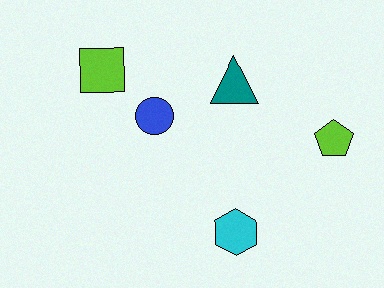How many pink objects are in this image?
There are no pink objects.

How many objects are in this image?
There are 5 objects.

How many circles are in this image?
There is 1 circle.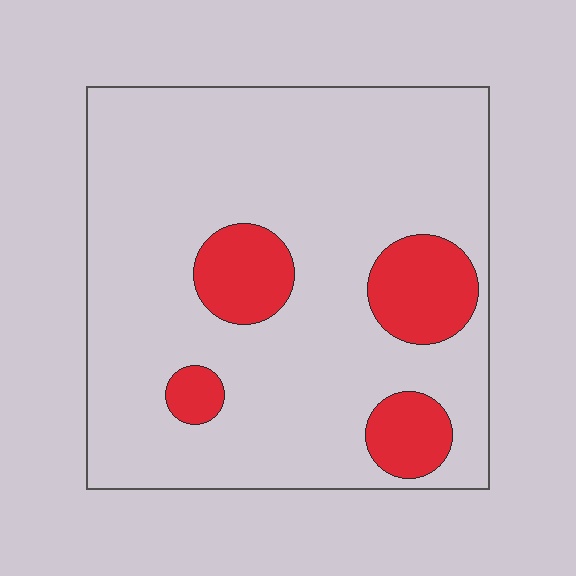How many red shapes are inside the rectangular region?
4.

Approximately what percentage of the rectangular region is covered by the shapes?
Approximately 15%.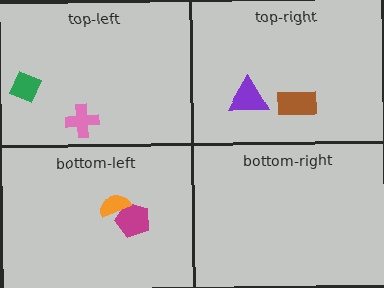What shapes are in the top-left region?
The pink cross, the green diamond.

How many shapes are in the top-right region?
2.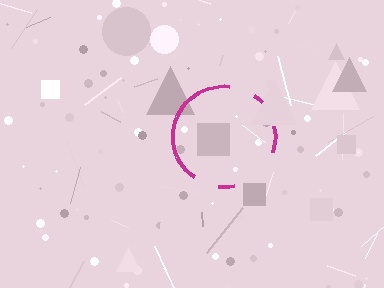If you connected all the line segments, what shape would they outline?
They would outline a circle.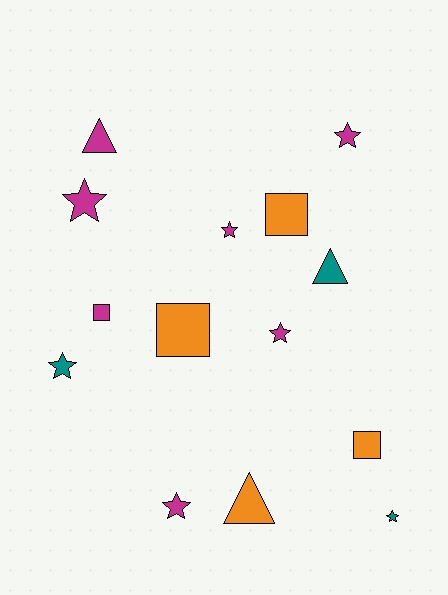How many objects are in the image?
There are 14 objects.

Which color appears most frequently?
Magenta, with 7 objects.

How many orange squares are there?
There are 3 orange squares.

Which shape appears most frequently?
Star, with 7 objects.